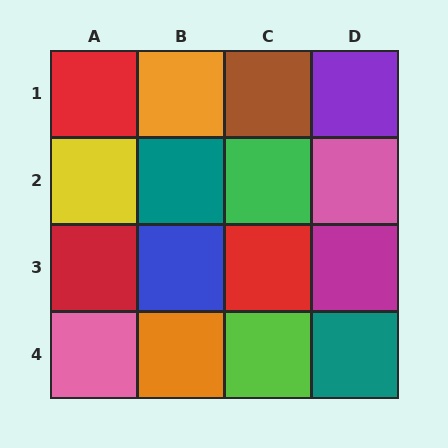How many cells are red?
3 cells are red.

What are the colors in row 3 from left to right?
Red, blue, red, magenta.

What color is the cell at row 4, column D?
Teal.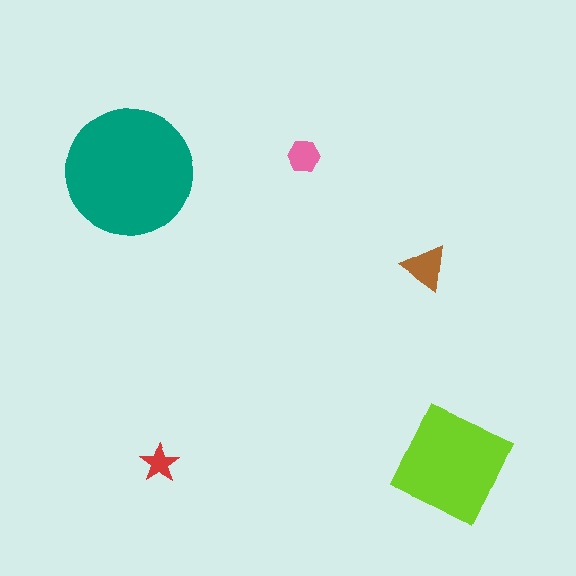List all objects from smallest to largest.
The red star, the pink hexagon, the brown triangle, the lime diamond, the teal circle.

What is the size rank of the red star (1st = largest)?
5th.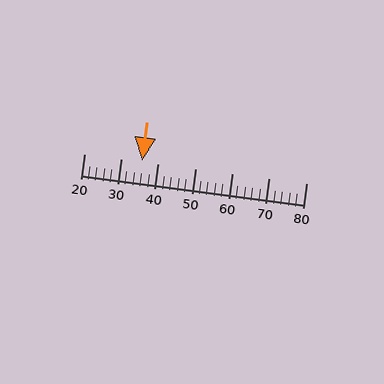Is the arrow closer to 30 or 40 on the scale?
The arrow is closer to 40.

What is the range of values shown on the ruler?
The ruler shows values from 20 to 80.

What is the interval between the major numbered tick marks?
The major tick marks are spaced 10 units apart.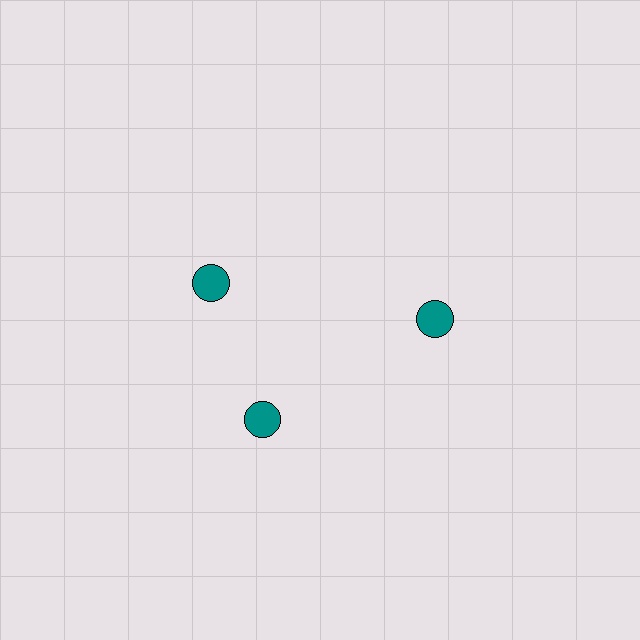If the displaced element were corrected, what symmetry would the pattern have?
It would have 3-fold rotational symmetry — the pattern would map onto itself every 120 degrees.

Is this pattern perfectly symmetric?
No. The 3 teal circles are arranged in a ring, but one element near the 11 o'clock position is rotated out of alignment along the ring, breaking the 3-fold rotational symmetry.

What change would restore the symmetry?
The symmetry would be restored by rotating it back into even spacing with its neighbors so that all 3 circles sit at equal angles and equal distance from the center.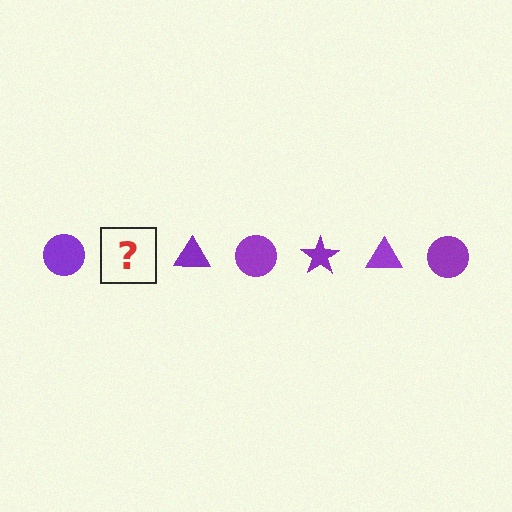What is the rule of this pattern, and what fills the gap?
The rule is that the pattern cycles through circle, star, triangle shapes in purple. The gap should be filled with a purple star.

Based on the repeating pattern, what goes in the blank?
The blank should be a purple star.